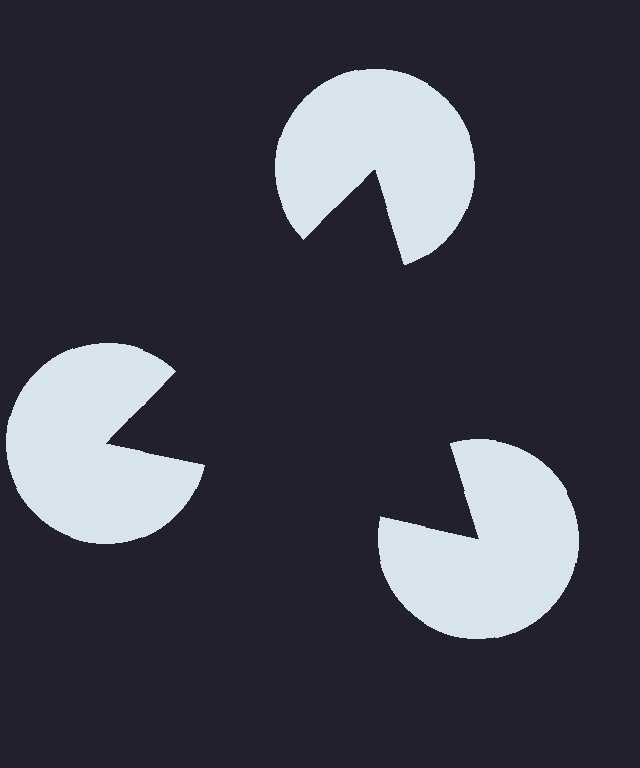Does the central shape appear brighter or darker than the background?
It typically appears slightly darker than the background, even though no actual brightness change is drawn.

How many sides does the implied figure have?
3 sides.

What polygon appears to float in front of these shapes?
An illusory triangle — its edges are inferred from the aligned wedge cuts in the pac-man discs, not physically drawn.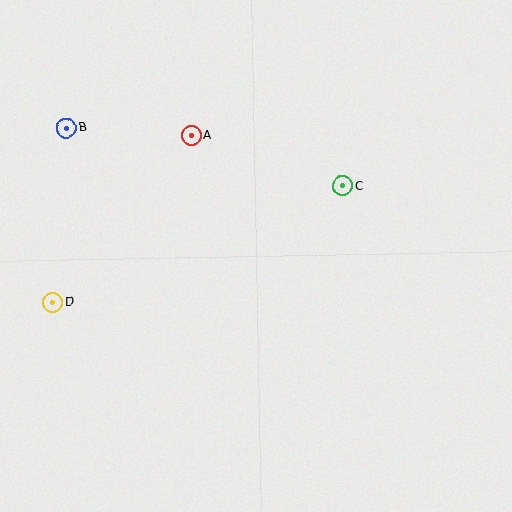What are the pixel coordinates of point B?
Point B is at (66, 128).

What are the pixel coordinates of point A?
Point A is at (191, 135).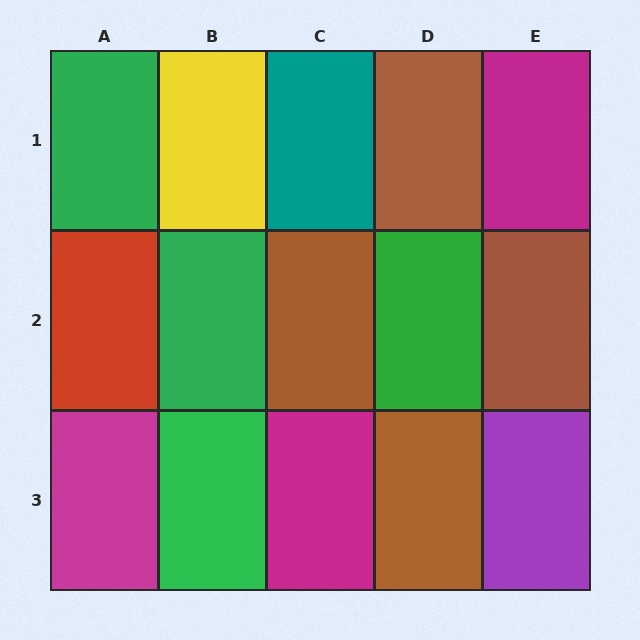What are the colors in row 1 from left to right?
Green, yellow, teal, brown, magenta.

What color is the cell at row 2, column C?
Brown.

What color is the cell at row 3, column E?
Purple.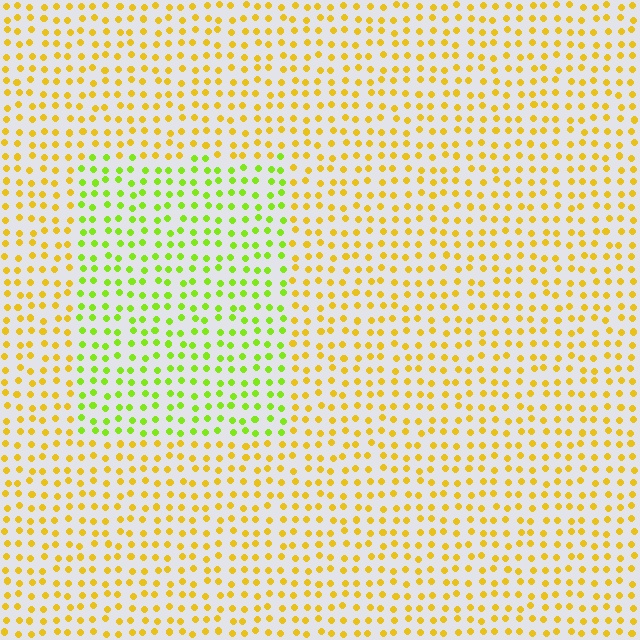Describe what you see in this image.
The image is filled with small yellow elements in a uniform arrangement. A rectangle-shaped region is visible where the elements are tinted to a slightly different hue, forming a subtle color boundary.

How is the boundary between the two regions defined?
The boundary is defined purely by a slight shift in hue (about 42 degrees). Spacing, size, and orientation are identical on both sides.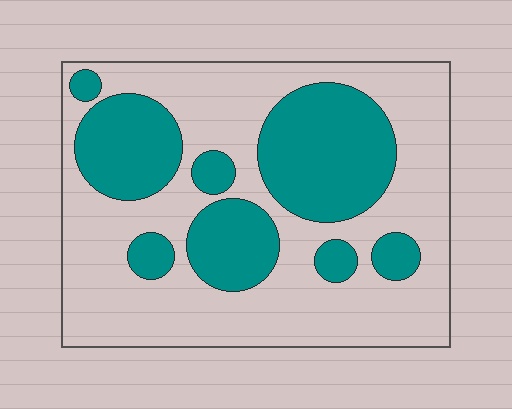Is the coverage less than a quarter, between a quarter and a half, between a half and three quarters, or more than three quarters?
Between a quarter and a half.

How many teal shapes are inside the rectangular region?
8.